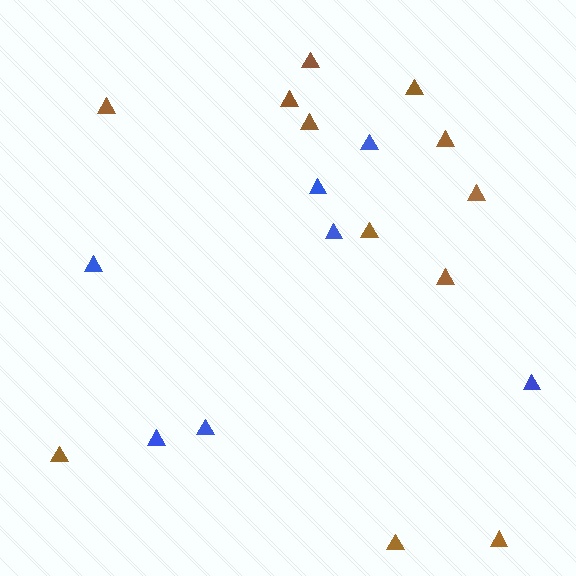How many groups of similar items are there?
There are 2 groups: one group of blue triangles (7) and one group of brown triangles (12).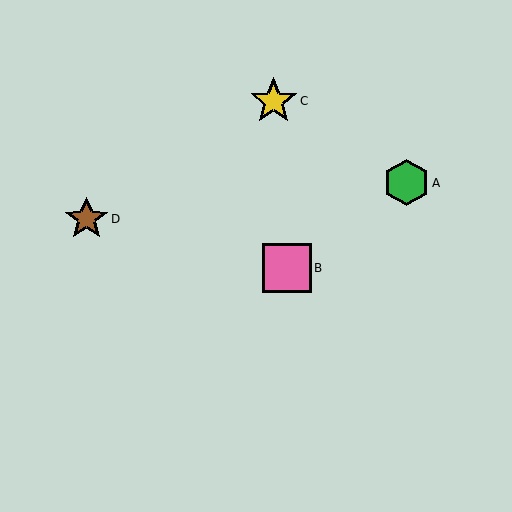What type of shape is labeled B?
Shape B is a pink square.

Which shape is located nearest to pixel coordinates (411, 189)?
The green hexagon (labeled A) at (406, 183) is nearest to that location.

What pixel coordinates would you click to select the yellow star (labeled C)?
Click at (274, 101) to select the yellow star C.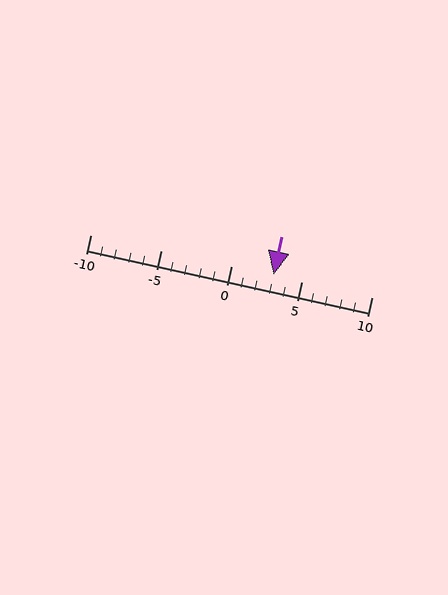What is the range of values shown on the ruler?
The ruler shows values from -10 to 10.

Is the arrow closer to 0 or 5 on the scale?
The arrow is closer to 5.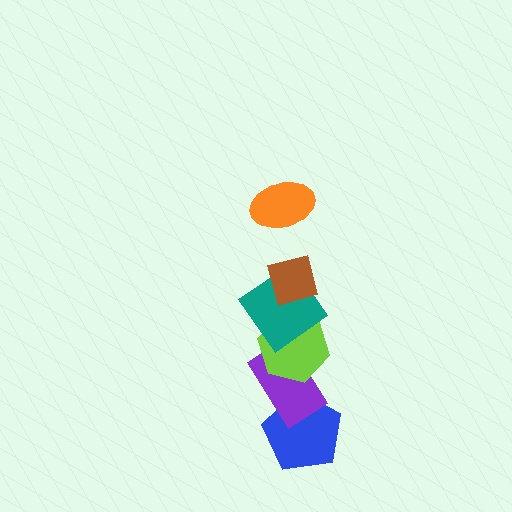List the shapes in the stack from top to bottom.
From top to bottom: the orange ellipse, the brown square, the teal diamond, the lime hexagon, the purple rectangle, the blue pentagon.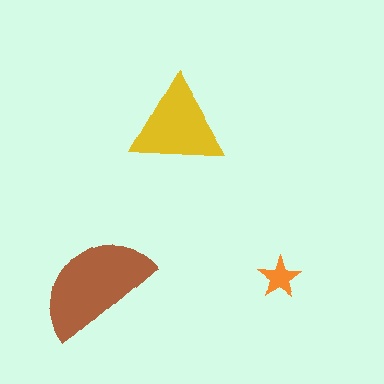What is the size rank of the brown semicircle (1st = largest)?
1st.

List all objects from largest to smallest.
The brown semicircle, the yellow triangle, the orange star.